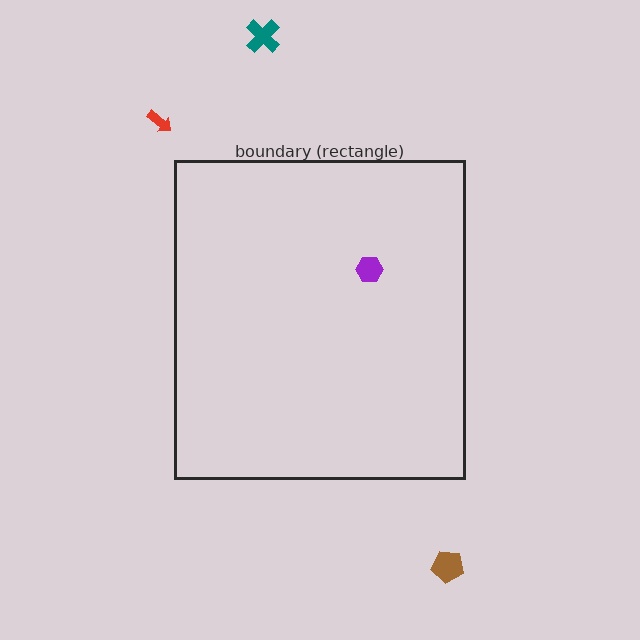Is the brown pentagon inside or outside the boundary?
Outside.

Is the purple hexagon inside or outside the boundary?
Inside.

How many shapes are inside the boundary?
1 inside, 3 outside.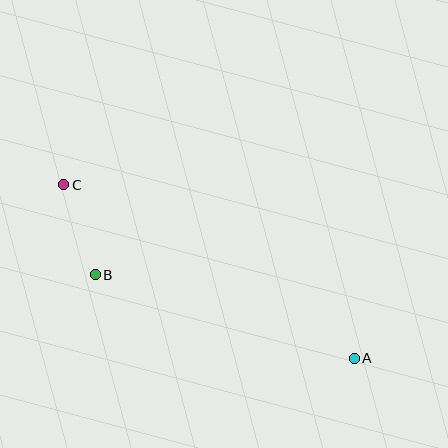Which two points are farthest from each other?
Points A and C are farthest from each other.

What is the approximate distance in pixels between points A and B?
The distance between A and B is approximately 272 pixels.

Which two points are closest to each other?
Points B and C are closest to each other.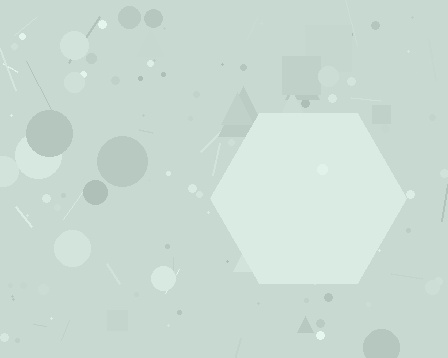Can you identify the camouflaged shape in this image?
The camouflaged shape is a hexagon.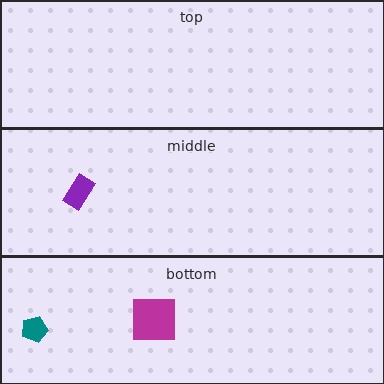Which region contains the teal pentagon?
The bottom region.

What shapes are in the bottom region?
The magenta square, the teal pentagon.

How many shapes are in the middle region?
1.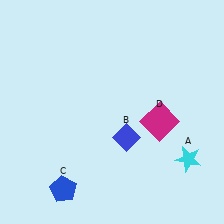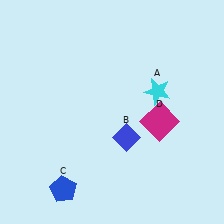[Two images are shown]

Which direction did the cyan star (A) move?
The cyan star (A) moved up.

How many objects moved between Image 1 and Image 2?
1 object moved between the two images.